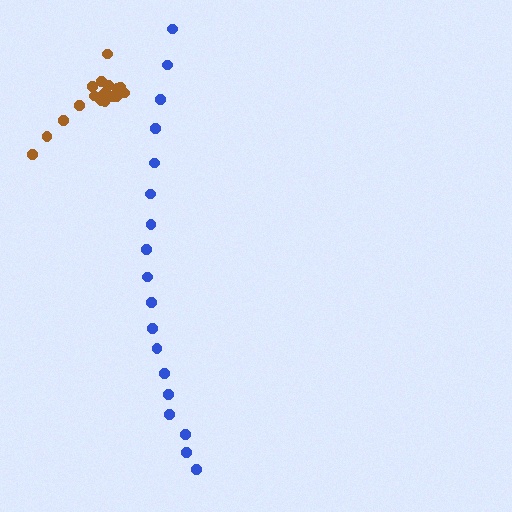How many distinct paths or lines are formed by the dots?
There are 2 distinct paths.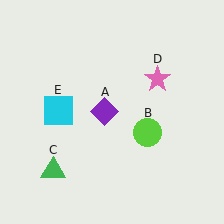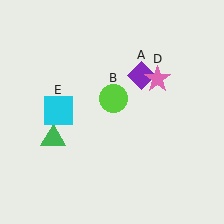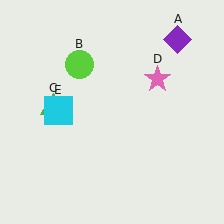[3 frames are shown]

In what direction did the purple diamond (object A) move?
The purple diamond (object A) moved up and to the right.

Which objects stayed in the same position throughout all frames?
Pink star (object D) and cyan square (object E) remained stationary.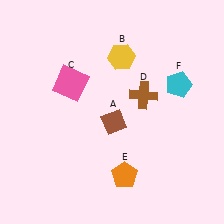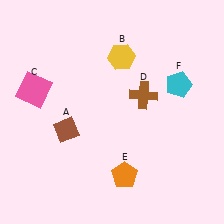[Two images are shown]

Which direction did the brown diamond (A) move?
The brown diamond (A) moved left.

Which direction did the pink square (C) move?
The pink square (C) moved left.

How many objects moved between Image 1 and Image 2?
2 objects moved between the two images.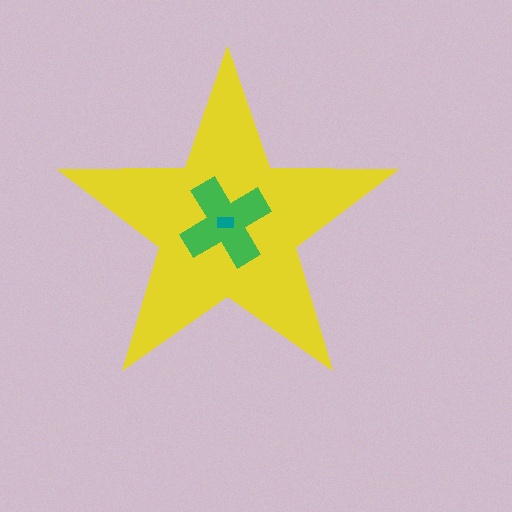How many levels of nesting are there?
3.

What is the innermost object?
The teal rectangle.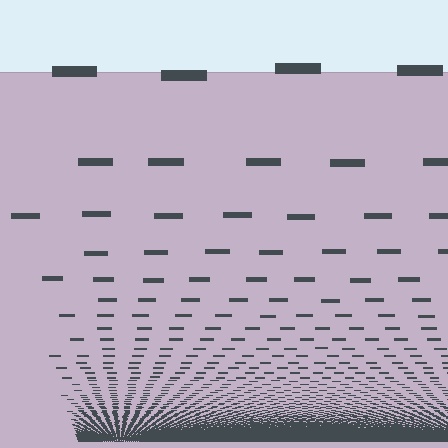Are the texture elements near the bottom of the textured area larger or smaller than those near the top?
Smaller. The gradient is inverted — elements near the bottom are smaller and denser.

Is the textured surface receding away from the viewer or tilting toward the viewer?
The surface appears to tilt toward the viewer. Texture elements get larger and sparser toward the top.